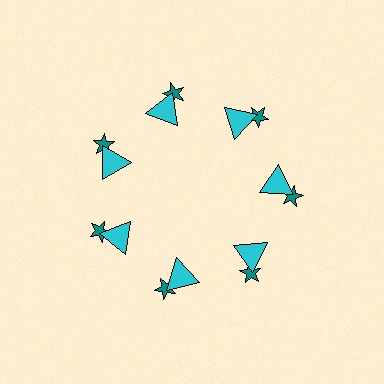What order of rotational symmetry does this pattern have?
This pattern has 7-fold rotational symmetry.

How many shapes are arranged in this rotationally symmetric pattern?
There are 14 shapes, arranged in 7 groups of 2.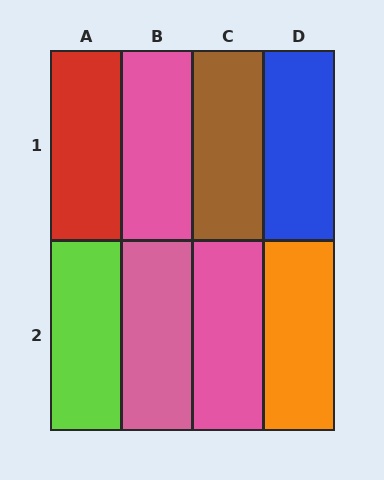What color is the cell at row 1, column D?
Blue.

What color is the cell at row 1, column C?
Brown.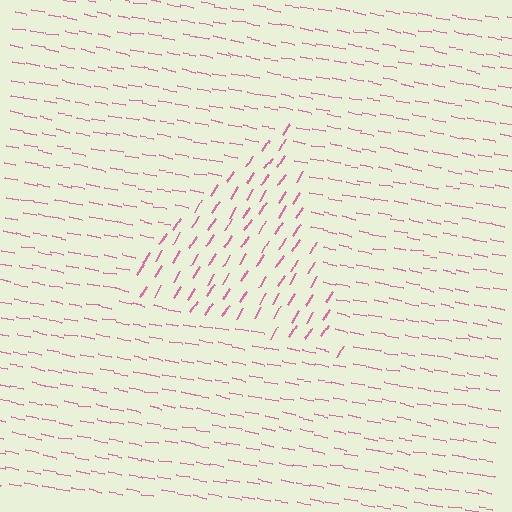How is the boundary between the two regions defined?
The boundary is defined purely by a change in line orientation (approximately 69 degrees difference). All lines are the same color and thickness.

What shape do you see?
I see a triangle.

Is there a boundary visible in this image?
Yes, there is a texture boundary formed by a change in line orientation.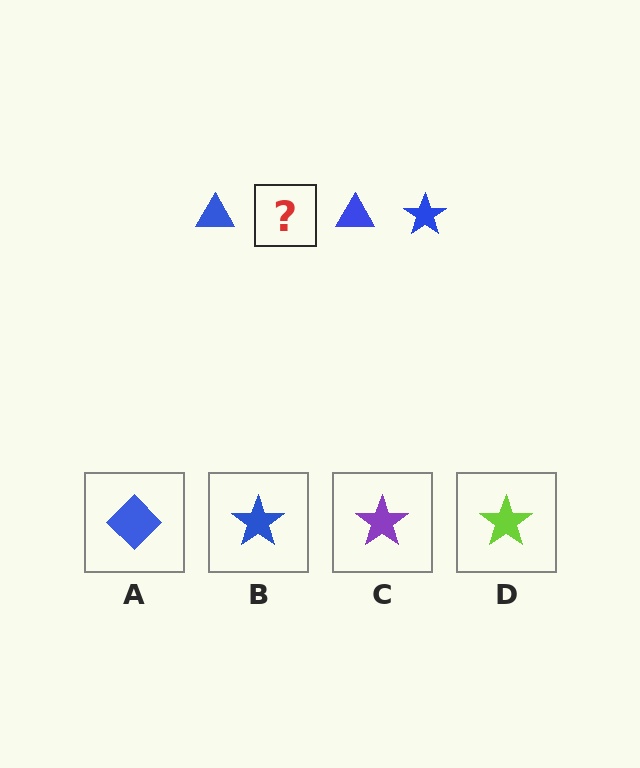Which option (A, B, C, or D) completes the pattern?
B.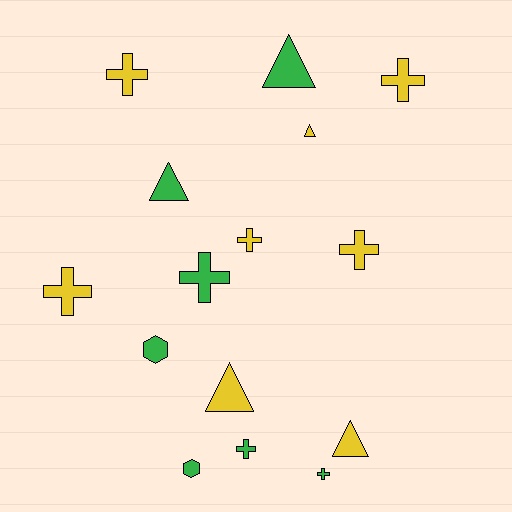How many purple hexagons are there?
There are no purple hexagons.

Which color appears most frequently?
Yellow, with 8 objects.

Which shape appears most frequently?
Cross, with 8 objects.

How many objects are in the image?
There are 15 objects.